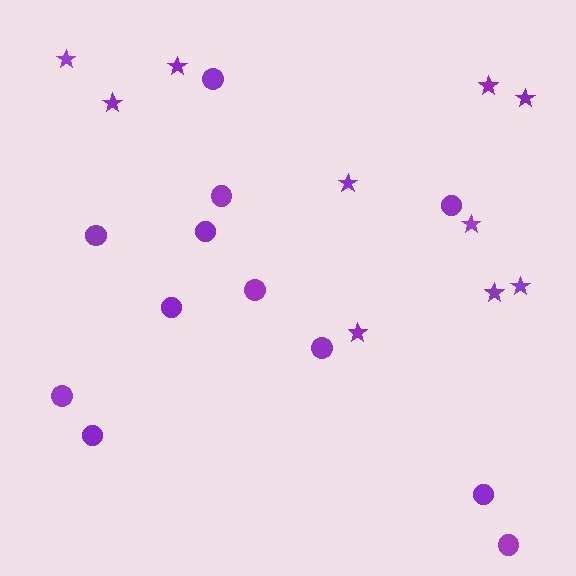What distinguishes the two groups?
There are 2 groups: one group of stars (10) and one group of circles (12).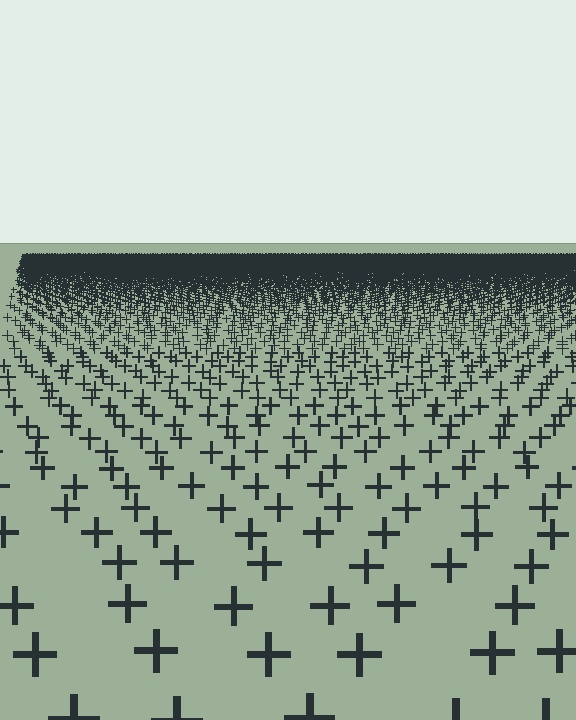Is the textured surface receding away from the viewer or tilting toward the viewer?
The surface is receding away from the viewer. Texture elements get smaller and denser toward the top.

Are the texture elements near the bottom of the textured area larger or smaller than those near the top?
Larger. Near the bottom, elements are closer to the viewer and appear at a bigger on-screen size.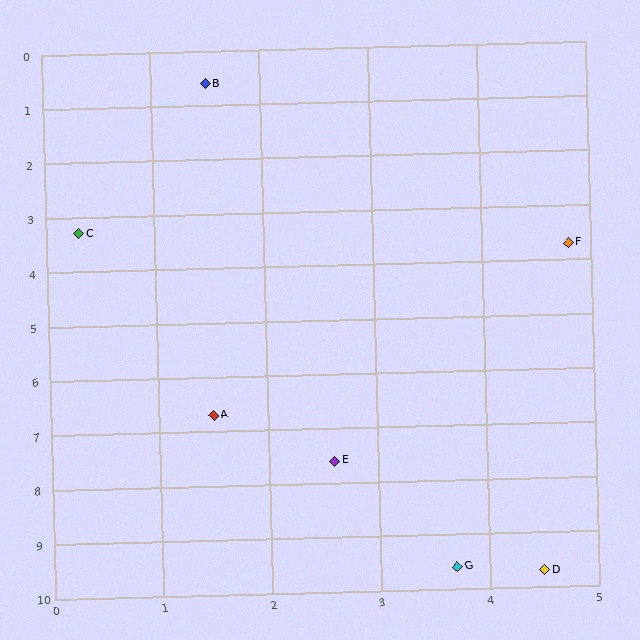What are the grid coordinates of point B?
Point B is at approximately (1.5, 0.6).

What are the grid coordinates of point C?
Point C is at approximately (0.3, 3.3).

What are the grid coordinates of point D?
Point D is at approximately (4.5, 9.7).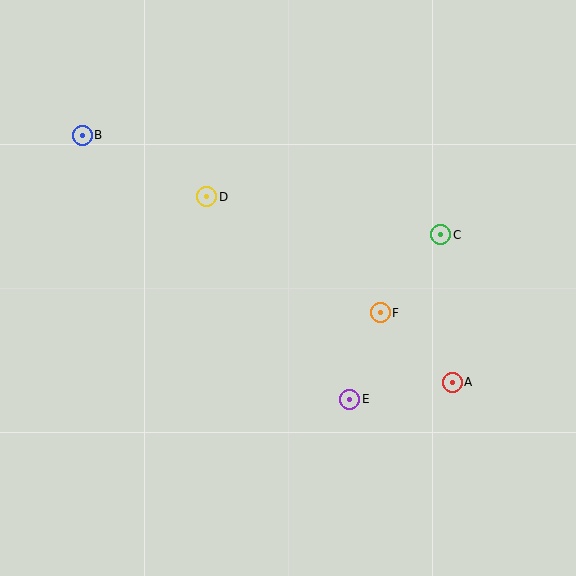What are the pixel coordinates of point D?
Point D is at (207, 197).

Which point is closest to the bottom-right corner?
Point A is closest to the bottom-right corner.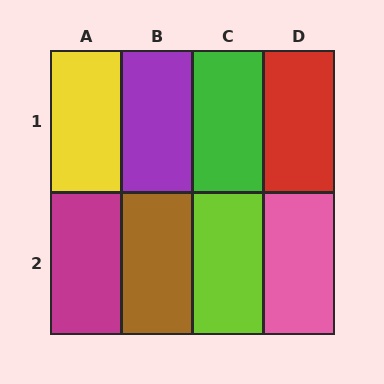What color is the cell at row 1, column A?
Yellow.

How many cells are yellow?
1 cell is yellow.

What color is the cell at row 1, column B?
Purple.